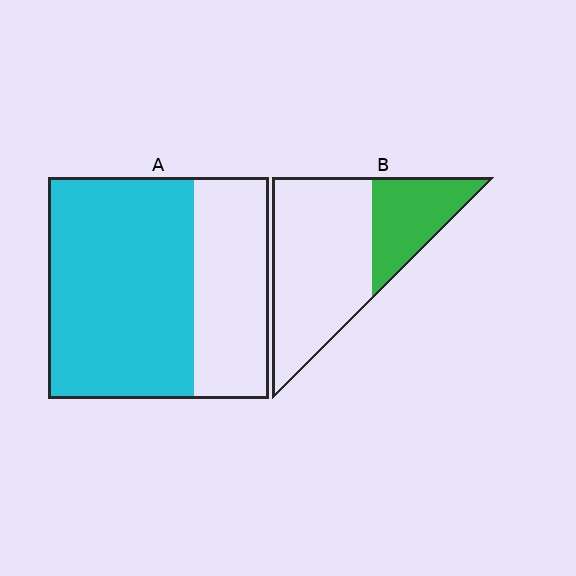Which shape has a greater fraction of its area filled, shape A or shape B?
Shape A.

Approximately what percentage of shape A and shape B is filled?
A is approximately 65% and B is approximately 30%.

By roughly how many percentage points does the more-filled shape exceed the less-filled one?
By roughly 35 percentage points (A over B).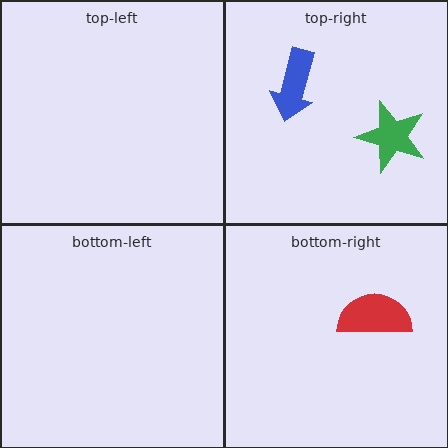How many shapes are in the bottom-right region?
1.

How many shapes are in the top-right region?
2.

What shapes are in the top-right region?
The green star, the blue arrow.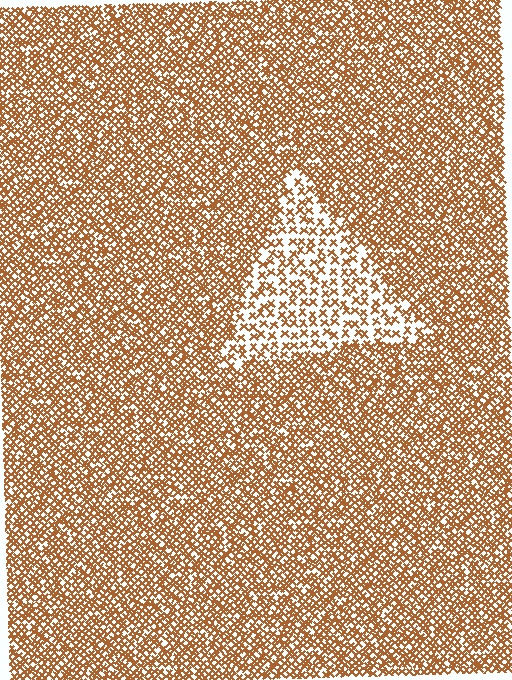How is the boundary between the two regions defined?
The boundary is defined by a change in element density (approximately 2.1x ratio). All elements are the same color, size, and shape.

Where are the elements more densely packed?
The elements are more densely packed outside the triangle boundary.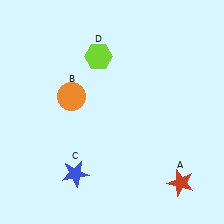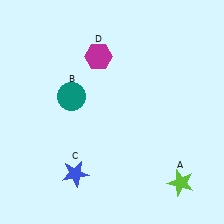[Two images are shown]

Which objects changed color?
A changed from red to lime. B changed from orange to teal. D changed from lime to magenta.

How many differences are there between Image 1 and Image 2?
There are 3 differences between the two images.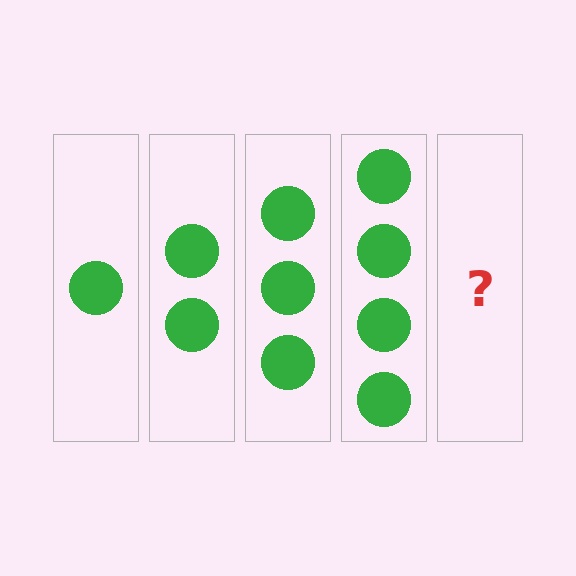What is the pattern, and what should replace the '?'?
The pattern is that each step adds one more circle. The '?' should be 5 circles.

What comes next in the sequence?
The next element should be 5 circles.